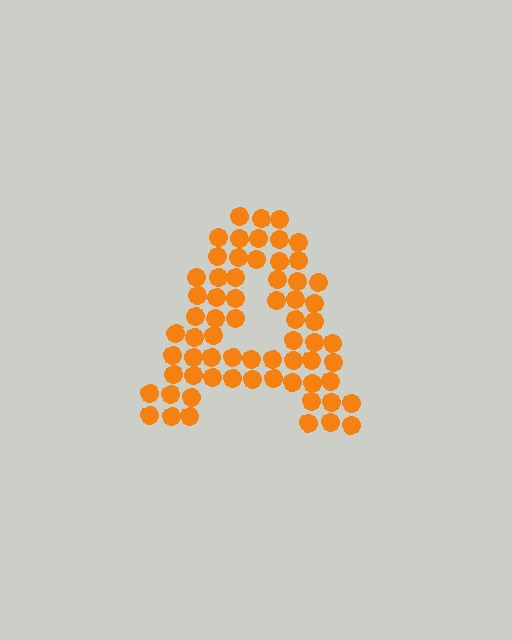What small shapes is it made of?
It is made of small circles.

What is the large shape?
The large shape is the letter A.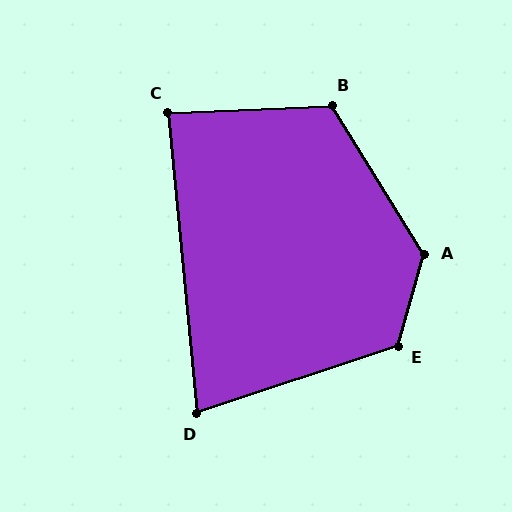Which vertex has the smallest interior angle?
D, at approximately 77 degrees.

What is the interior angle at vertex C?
Approximately 87 degrees (approximately right).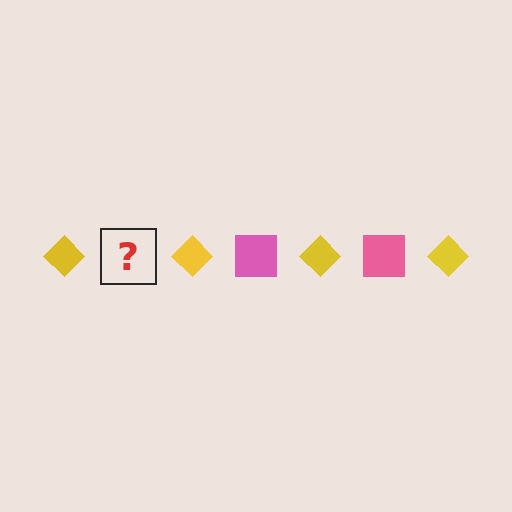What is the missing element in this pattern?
The missing element is a pink square.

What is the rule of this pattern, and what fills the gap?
The rule is that the pattern alternates between yellow diamond and pink square. The gap should be filled with a pink square.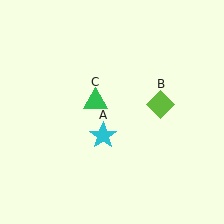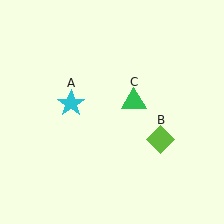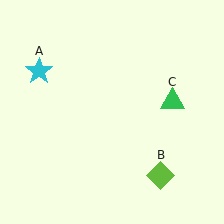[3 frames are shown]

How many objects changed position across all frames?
3 objects changed position: cyan star (object A), lime diamond (object B), green triangle (object C).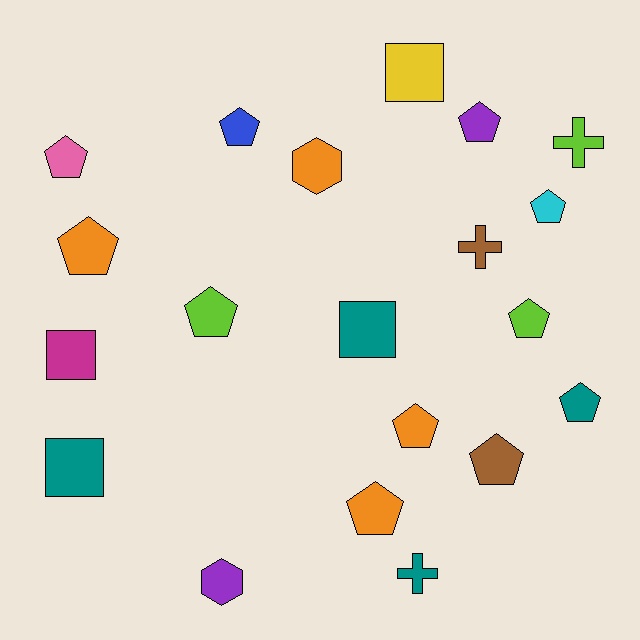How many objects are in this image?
There are 20 objects.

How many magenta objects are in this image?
There is 1 magenta object.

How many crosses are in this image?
There are 3 crosses.